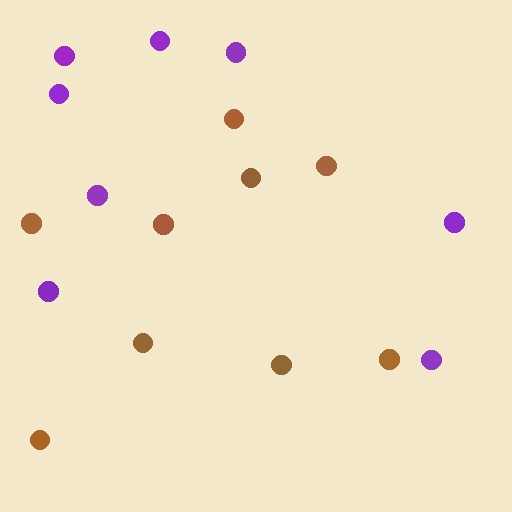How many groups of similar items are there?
There are 2 groups: one group of brown circles (9) and one group of purple circles (8).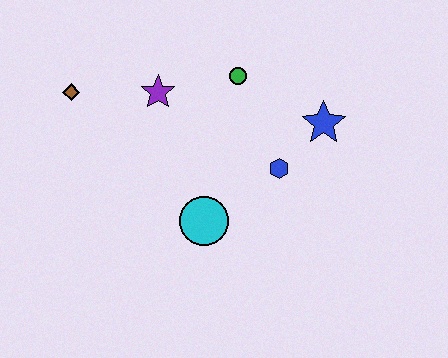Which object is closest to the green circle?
The purple star is closest to the green circle.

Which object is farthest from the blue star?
The brown diamond is farthest from the blue star.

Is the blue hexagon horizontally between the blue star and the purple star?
Yes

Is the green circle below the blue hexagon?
No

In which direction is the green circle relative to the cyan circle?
The green circle is above the cyan circle.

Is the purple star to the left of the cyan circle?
Yes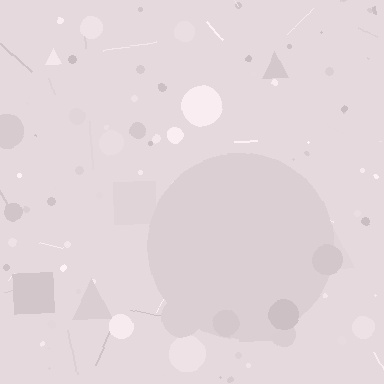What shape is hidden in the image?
A circle is hidden in the image.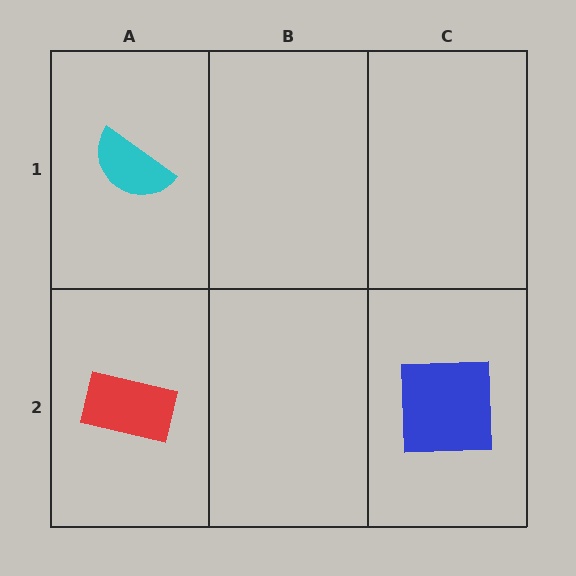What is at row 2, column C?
A blue square.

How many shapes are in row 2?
2 shapes.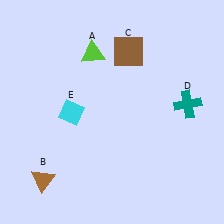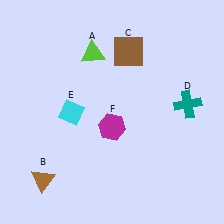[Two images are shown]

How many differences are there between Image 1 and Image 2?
There is 1 difference between the two images.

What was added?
A magenta hexagon (F) was added in Image 2.